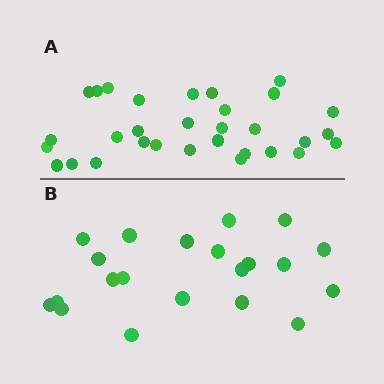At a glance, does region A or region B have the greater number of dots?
Region A (the top region) has more dots.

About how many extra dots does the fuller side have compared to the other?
Region A has roughly 10 or so more dots than region B.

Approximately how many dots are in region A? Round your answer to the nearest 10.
About 30 dots. (The exact count is 31, which rounds to 30.)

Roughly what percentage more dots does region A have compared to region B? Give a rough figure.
About 50% more.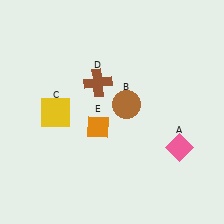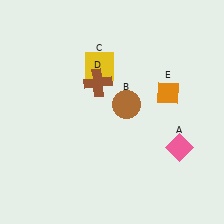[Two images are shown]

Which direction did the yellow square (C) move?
The yellow square (C) moved up.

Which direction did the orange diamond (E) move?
The orange diamond (E) moved right.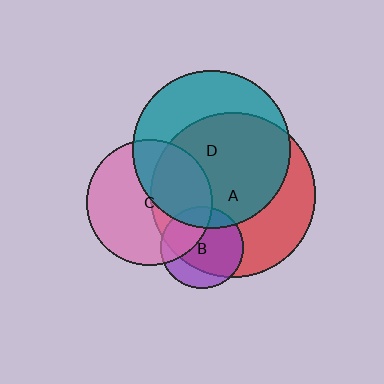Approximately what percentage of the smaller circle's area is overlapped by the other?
Approximately 65%.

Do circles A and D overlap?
Yes.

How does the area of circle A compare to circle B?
Approximately 4.0 times.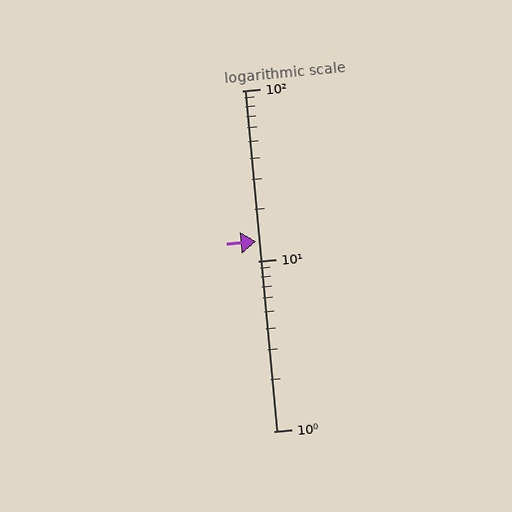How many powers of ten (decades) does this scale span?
The scale spans 2 decades, from 1 to 100.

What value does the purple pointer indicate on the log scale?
The pointer indicates approximately 13.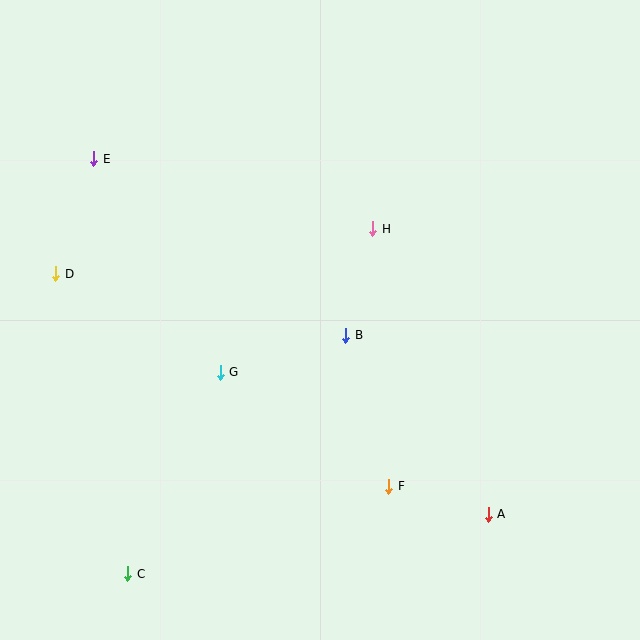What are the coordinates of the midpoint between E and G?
The midpoint between E and G is at (157, 265).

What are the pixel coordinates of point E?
Point E is at (94, 159).